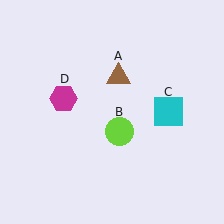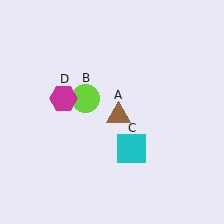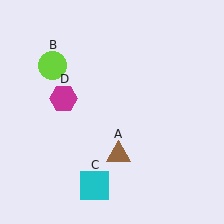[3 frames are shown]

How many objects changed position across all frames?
3 objects changed position: brown triangle (object A), lime circle (object B), cyan square (object C).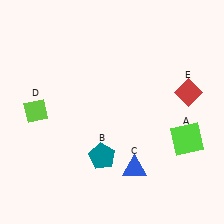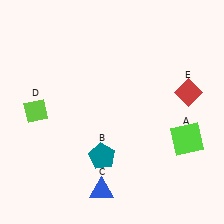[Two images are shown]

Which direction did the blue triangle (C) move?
The blue triangle (C) moved left.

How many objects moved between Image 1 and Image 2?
1 object moved between the two images.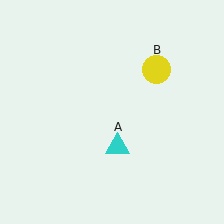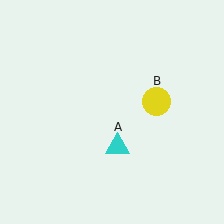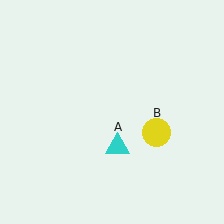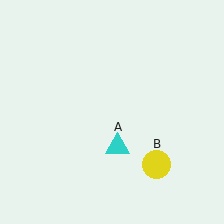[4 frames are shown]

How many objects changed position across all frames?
1 object changed position: yellow circle (object B).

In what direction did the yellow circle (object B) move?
The yellow circle (object B) moved down.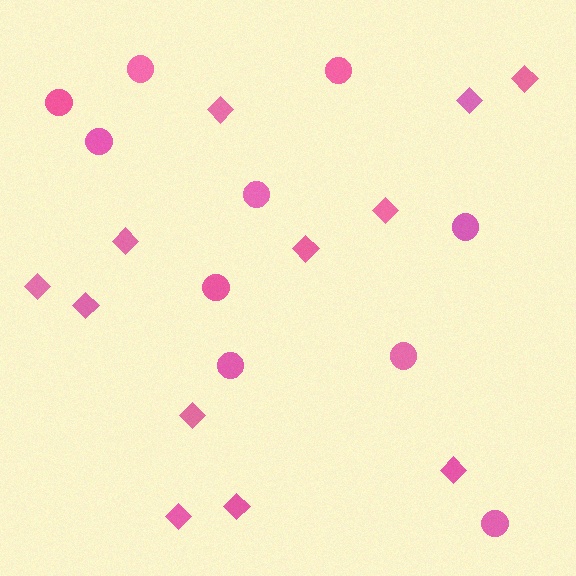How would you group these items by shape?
There are 2 groups: one group of circles (10) and one group of diamonds (12).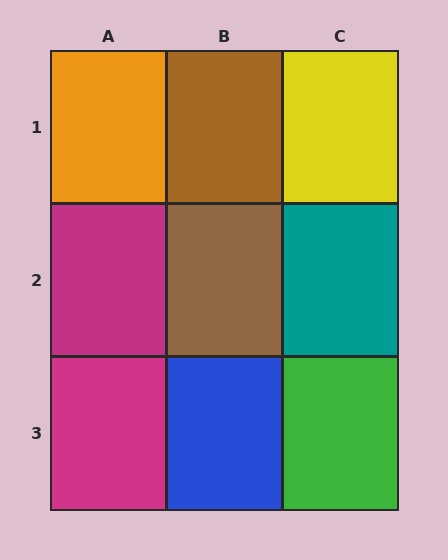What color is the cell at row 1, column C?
Yellow.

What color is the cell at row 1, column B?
Brown.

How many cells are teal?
1 cell is teal.